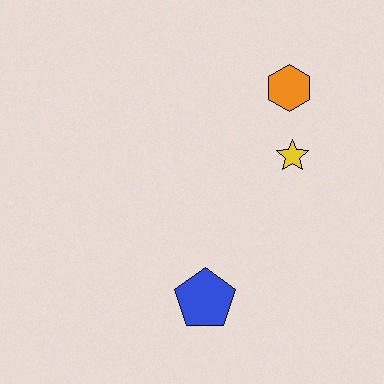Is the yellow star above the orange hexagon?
No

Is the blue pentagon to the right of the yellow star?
No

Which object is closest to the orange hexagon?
The yellow star is closest to the orange hexagon.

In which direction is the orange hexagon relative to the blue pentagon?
The orange hexagon is above the blue pentagon.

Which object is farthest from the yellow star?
The blue pentagon is farthest from the yellow star.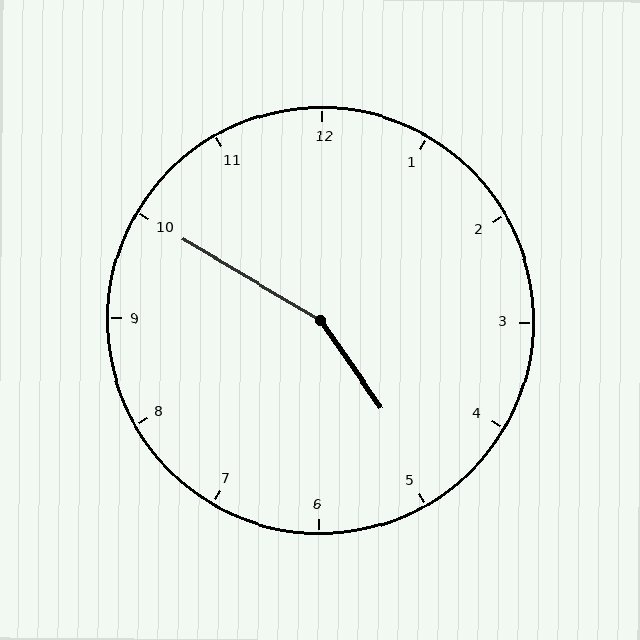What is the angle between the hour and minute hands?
Approximately 155 degrees.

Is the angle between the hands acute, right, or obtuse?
It is obtuse.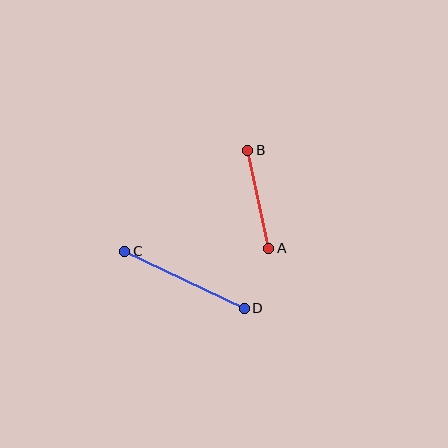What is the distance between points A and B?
The distance is approximately 100 pixels.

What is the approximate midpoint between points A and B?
The midpoint is at approximately (258, 199) pixels.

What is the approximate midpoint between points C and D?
The midpoint is at approximately (185, 280) pixels.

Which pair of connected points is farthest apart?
Points C and D are farthest apart.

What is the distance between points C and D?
The distance is approximately 133 pixels.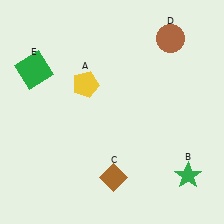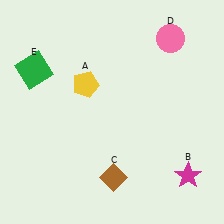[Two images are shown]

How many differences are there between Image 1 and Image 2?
There are 2 differences between the two images.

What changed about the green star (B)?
In Image 1, B is green. In Image 2, it changed to magenta.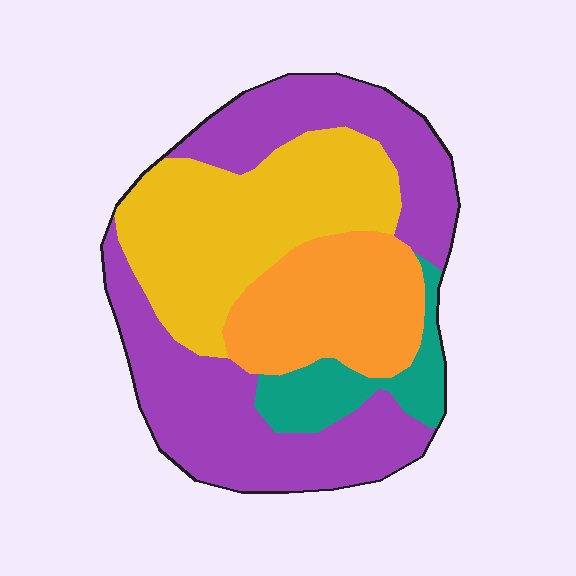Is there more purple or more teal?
Purple.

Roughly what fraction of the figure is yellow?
Yellow takes up between a quarter and a half of the figure.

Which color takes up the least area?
Teal, at roughly 10%.